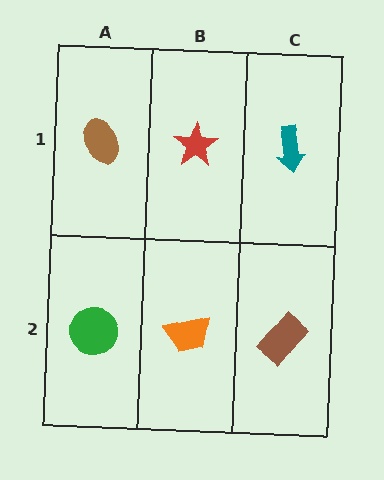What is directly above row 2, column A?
A brown ellipse.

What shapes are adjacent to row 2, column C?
A teal arrow (row 1, column C), an orange trapezoid (row 2, column B).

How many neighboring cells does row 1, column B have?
3.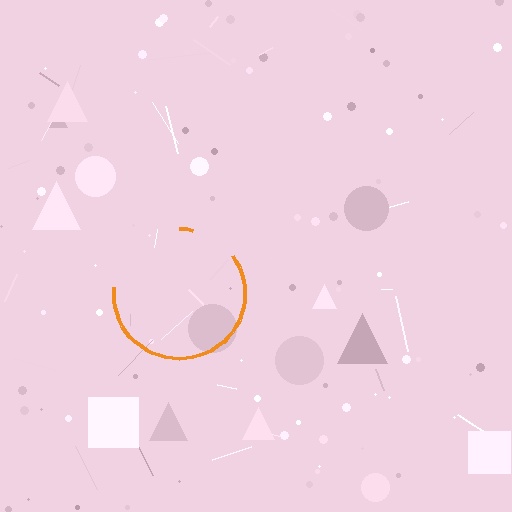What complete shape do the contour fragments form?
The contour fragments form a circle.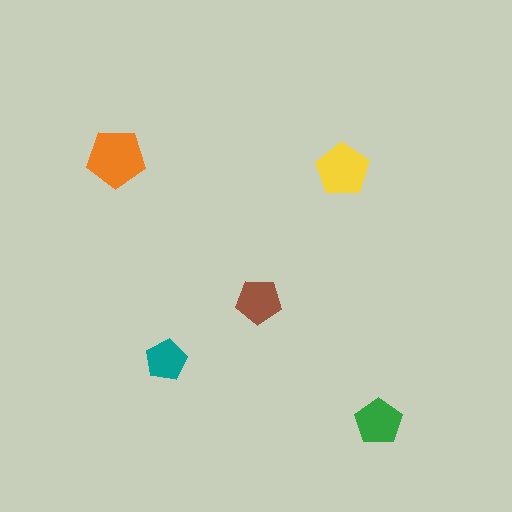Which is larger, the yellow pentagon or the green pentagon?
The yellow one.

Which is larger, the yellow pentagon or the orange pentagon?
The orange one.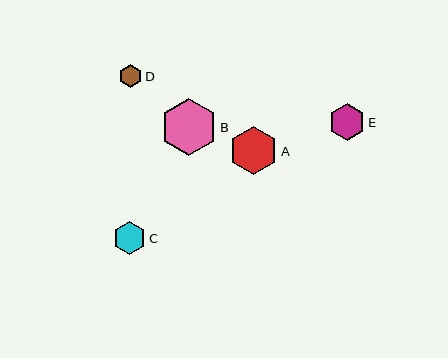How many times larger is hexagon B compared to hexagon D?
Hexagon B is approximately 2.5 times the size of hexagon D.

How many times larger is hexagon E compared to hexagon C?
Hexagon E is approximately 1.1 times the size of hexagon C.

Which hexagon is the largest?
Hexagon B is the largest with a size of approximately 57 pixels.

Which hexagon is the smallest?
Hexagon D is the smallest with a size of approximately 23 pixels.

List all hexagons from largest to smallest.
From largest to smallest: B, A, E, C, D.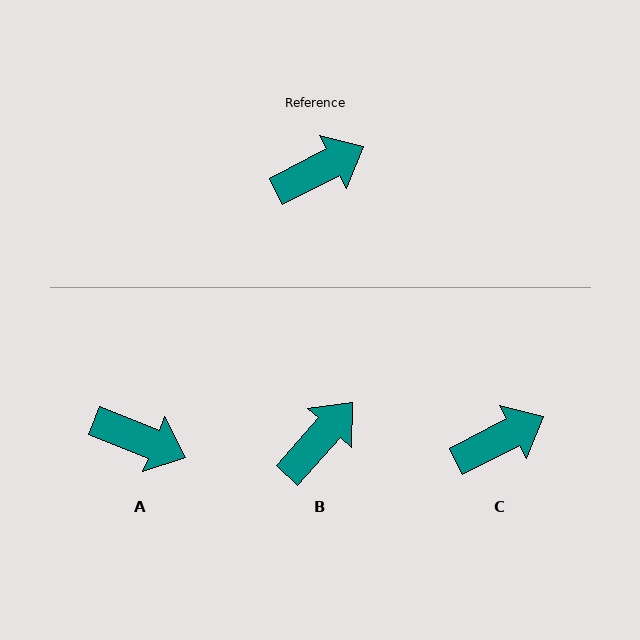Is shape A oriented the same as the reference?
No, it is off by about 49 degrees.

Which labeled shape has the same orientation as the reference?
C.